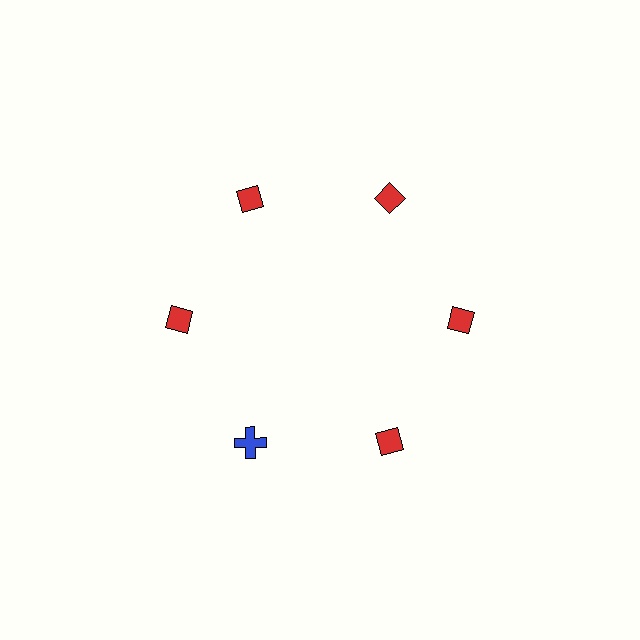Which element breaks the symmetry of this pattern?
The blue cross at roughly the 7 o'clock position breaks the symmetry. All other shapes are red diamonds.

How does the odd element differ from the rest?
It differs in both color (blue instead of red) and shape (cross instead of diamond).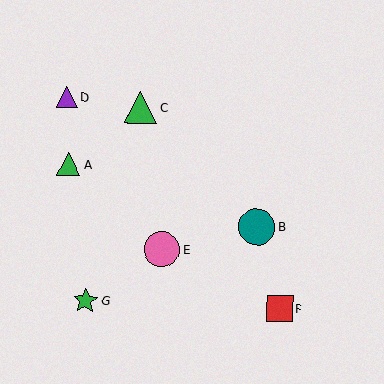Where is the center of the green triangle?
The center of the green triangle is at (140, 108).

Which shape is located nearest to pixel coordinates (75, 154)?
The green triangle (labeled A) at (68, 164) is nearest to that location.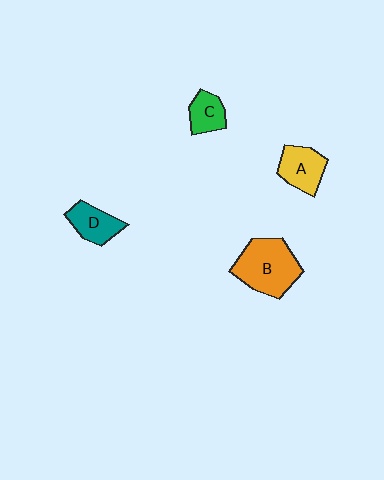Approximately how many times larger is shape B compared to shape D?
Approximately 1.9 times.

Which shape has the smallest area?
Shape C (green).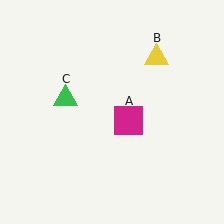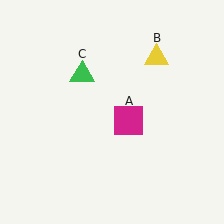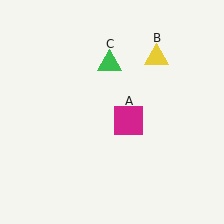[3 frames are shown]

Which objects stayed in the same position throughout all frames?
Magenta square (object A) and yellow triangle (object B) remained stationary.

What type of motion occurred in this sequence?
The green triangle (object C) rotated clockwise around the center of the scene.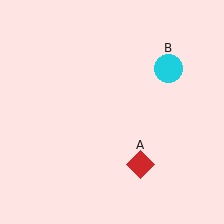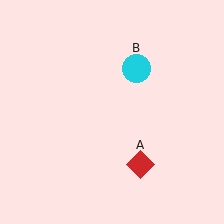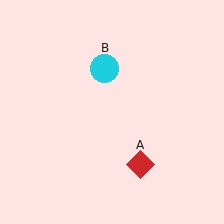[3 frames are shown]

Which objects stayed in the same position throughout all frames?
Red diamond (object A) remained stationary.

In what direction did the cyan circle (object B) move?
The cyan circle (object B) moved left.